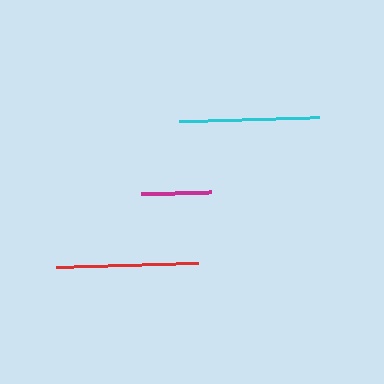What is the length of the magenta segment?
The magenta segment is approximately 70 pixels long.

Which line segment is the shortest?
The magenta line is the shortest at approximately 70 pixels.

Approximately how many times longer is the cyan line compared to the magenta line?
The cyan line is approximately 2.0 times the length of the magenta line.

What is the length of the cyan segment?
The cyan segment is approximately 140 pixels long.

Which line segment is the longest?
The red line is the longest at approximately 143 pixels.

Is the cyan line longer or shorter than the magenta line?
The cyan line is longer than the magenta line.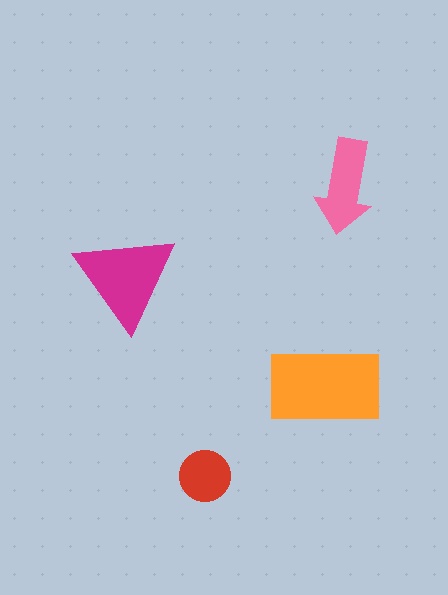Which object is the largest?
The orange rectangle.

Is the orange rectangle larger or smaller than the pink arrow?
Larger.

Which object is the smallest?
The red circle.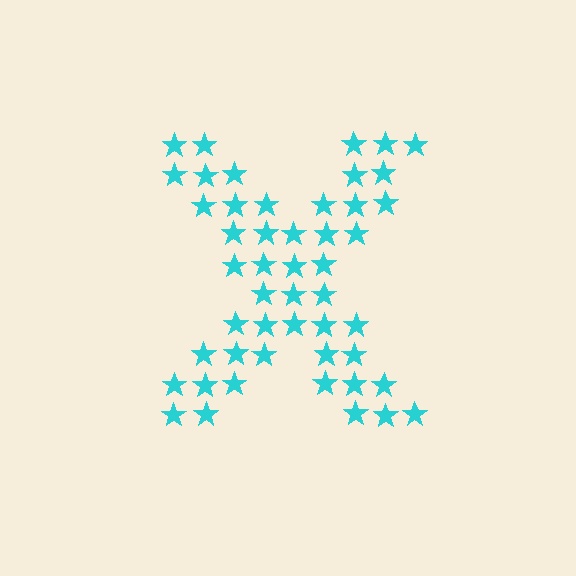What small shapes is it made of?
It is made of small stars.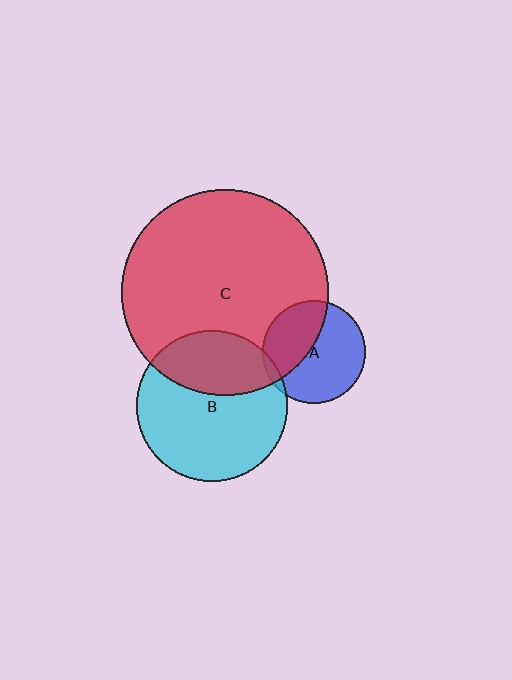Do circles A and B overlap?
Yes.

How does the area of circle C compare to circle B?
Approximately 1.9 times.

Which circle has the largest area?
Circle C (red).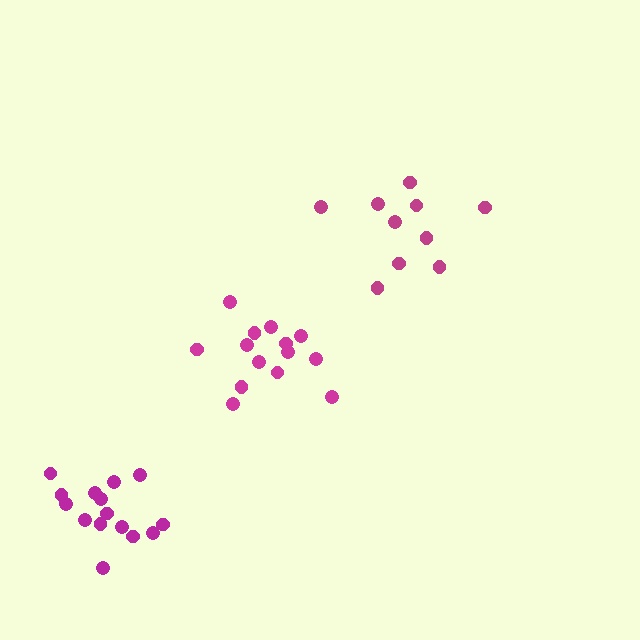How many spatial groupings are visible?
There are 3 spatial groupings.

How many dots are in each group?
Group 1: 14 dots, Group 2: 10 dots, Group 3: 15 dots (39 total).